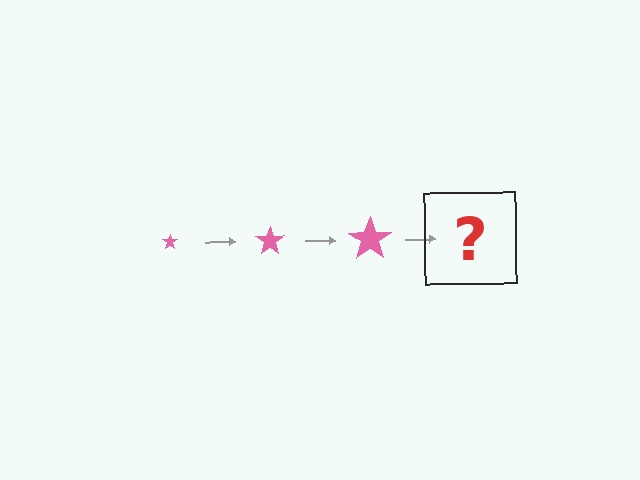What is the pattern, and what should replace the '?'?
The pattern is that the star gets progressively larger each step. The '?' should be a pink star, larger than the previous one.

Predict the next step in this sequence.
The next step is a pink star, larger than the previous one.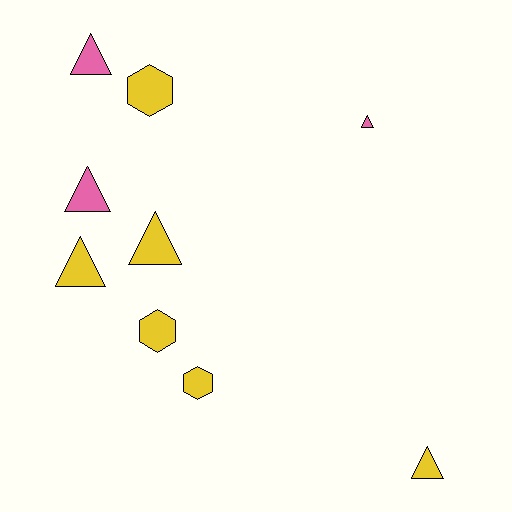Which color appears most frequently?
Yellow, with 6 objects.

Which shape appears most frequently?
Triangle, with 6 objects.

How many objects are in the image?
There are 9 objects.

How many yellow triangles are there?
There are 3 yellow triangles.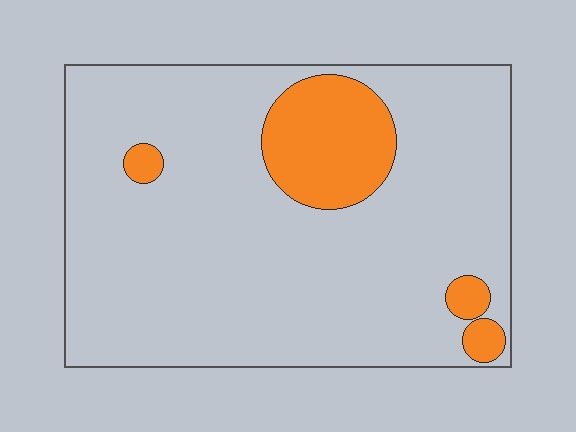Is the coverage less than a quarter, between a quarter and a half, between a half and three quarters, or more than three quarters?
Less than a quarter.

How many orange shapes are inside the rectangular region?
4.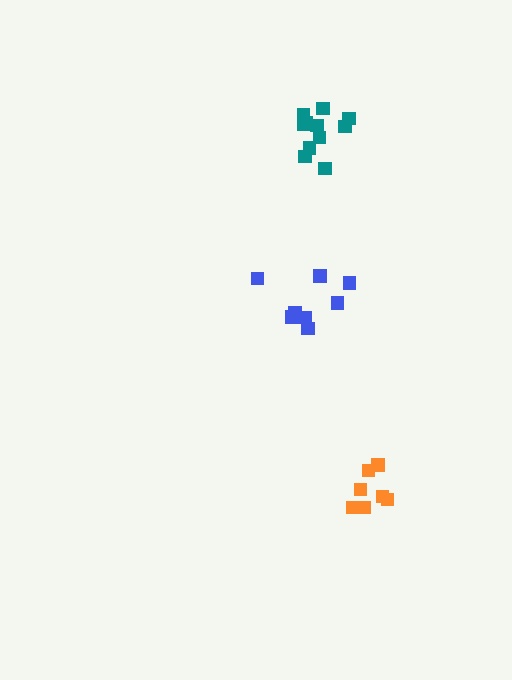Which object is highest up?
The teal cluster is topmost.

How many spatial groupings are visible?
There are 3 spatial groupings.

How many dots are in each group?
Group 1: 8 dots, Group 2: 7 dots, Group 3: 11 dots (26 total).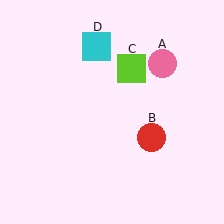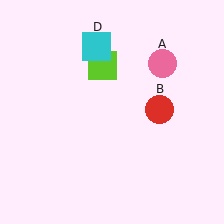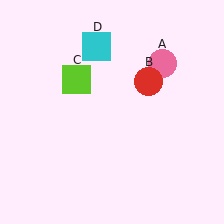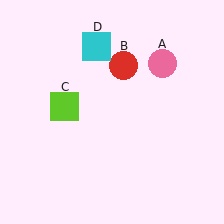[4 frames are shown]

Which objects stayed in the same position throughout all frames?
Pink circle (object A) and cyan square (object D) remained stationary.